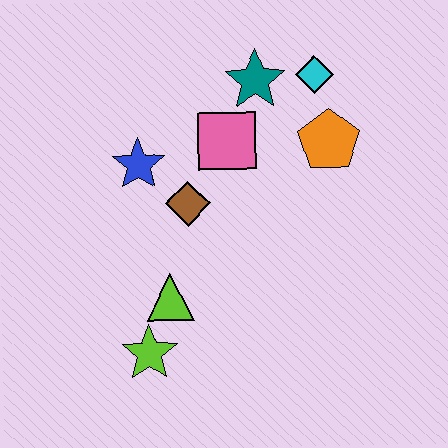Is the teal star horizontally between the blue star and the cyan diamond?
Yes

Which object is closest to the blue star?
The brown diamond is closest to the blue star.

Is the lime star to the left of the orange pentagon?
Yes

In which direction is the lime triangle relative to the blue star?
The lime triangle is below the blue star.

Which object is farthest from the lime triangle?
The cyan diamond is farthest from the lime triangle.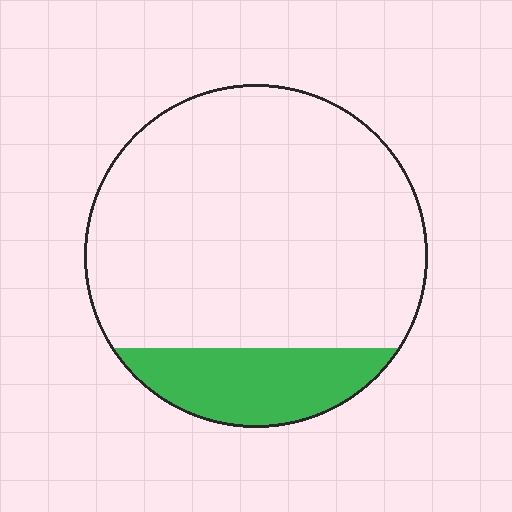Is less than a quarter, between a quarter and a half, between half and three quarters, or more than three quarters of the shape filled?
Less than a quarter.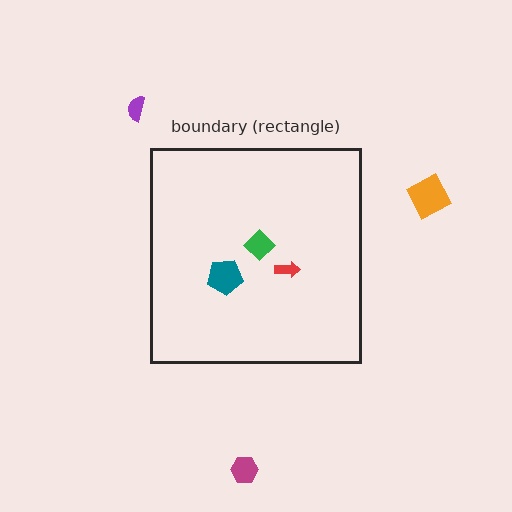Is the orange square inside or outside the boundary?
Outside.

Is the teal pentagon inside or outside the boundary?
Inside.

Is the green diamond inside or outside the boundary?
Inside.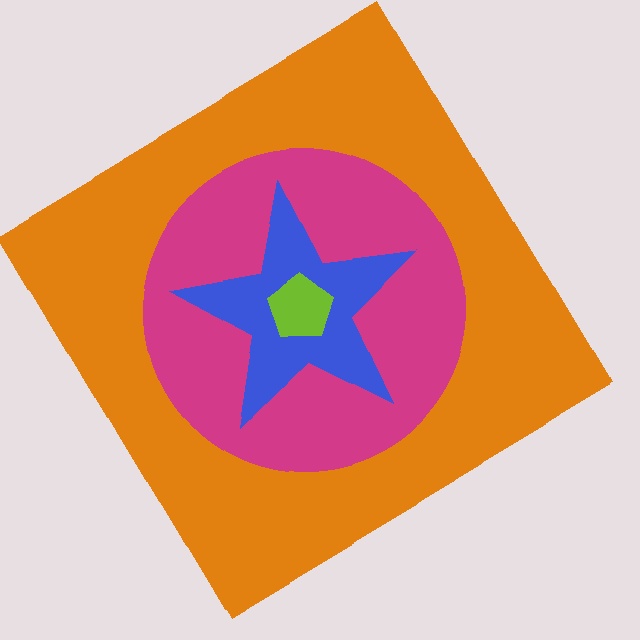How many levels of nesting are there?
4.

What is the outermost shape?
The orange diamond.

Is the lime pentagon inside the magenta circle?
Yes.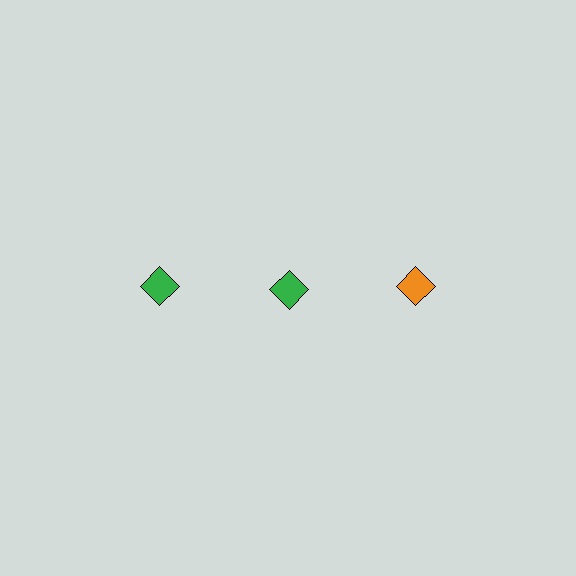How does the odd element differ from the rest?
It has a different color: orange instead of green.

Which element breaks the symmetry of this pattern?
The orange diamond in the top row, center column breaks the symmetry. All other shapes are green diamonds.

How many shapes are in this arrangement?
There are 3 shapes arranged in a grid pattern.